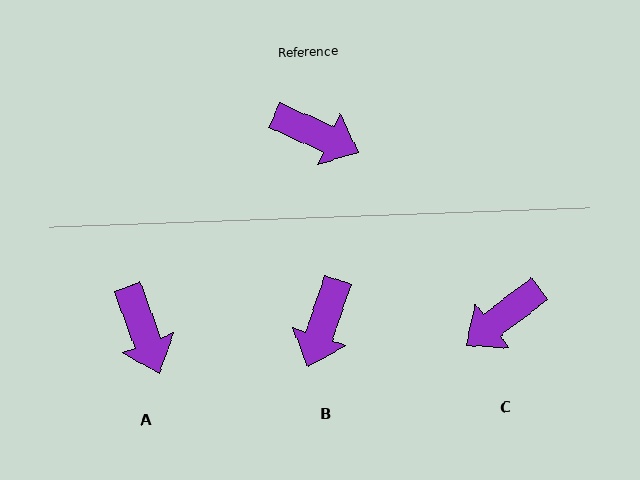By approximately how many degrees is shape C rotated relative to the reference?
Approximately 118 degrees clockwise.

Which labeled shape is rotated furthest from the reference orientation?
C, about 118 degrees away.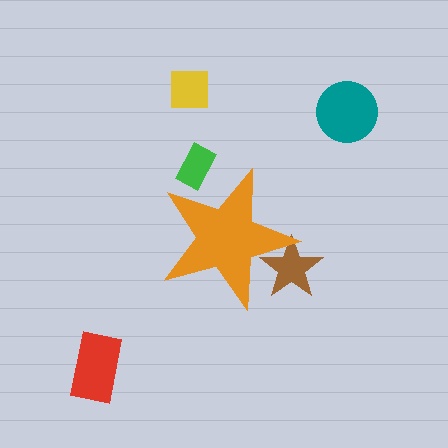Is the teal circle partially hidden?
No, the teal circle is fully visible.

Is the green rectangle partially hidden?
Yes, the green rectangle is partially hidden behind the orange star.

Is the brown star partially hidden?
Yes, the brown star is partially hidden behind the orange star.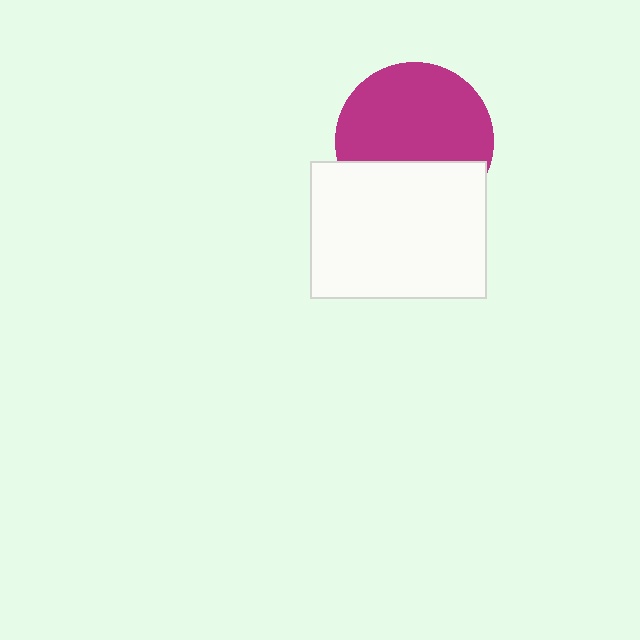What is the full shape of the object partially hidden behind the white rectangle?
The partially hidden object is a magenta circle.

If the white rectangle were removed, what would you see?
You would see the complete magenta circle.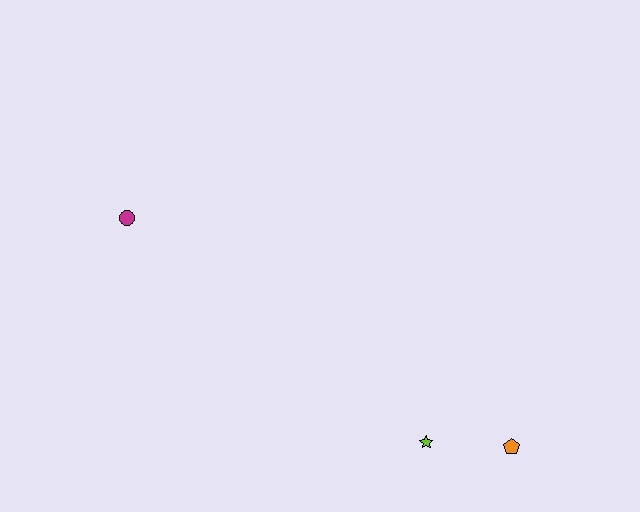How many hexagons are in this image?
There are no hexagons.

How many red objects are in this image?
There are no red objects.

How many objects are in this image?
There are 3 objects.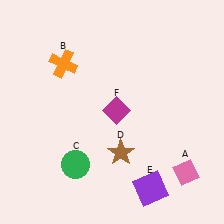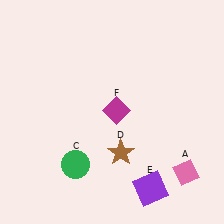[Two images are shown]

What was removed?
The orange cross (B) was removed in Image 2.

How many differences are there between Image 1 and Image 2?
There is 1 difference between the two images.